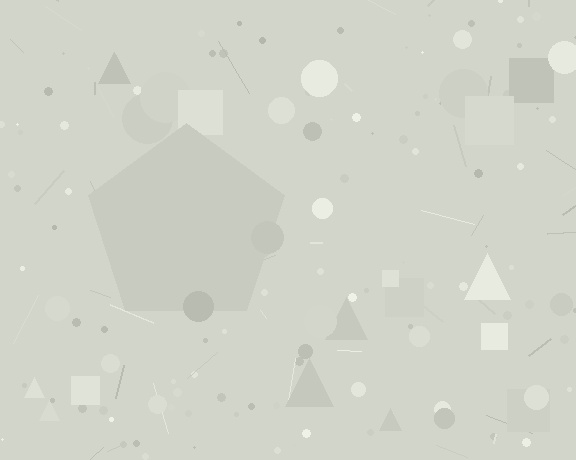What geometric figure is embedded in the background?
A pentagon is embedded in the background.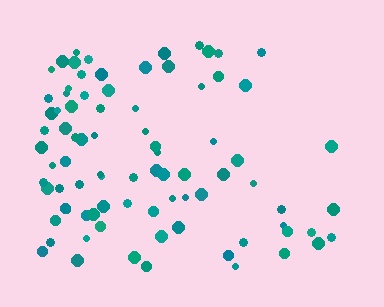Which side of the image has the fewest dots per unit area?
The right.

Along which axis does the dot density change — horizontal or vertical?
Horizontal.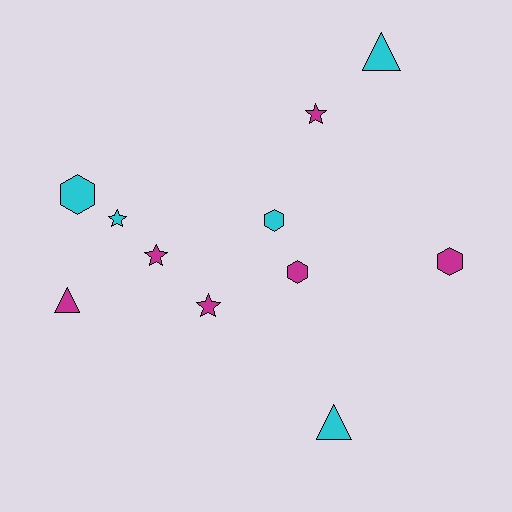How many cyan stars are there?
There is 1 cyan star.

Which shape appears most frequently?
Star, with 4 objects.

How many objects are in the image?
There are 11 objects.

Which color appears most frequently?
Magenta, with 6 objects.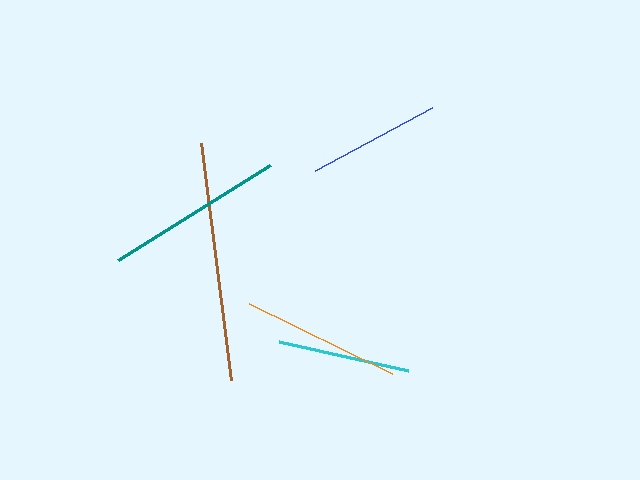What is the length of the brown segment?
The brown segment is approximately 239 pixels long.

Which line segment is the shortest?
The cyan line is the shortest at approximately 132 pixels.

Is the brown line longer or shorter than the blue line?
The brown line is longer than the blue line.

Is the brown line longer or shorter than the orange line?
The brown line is longer than the orange line.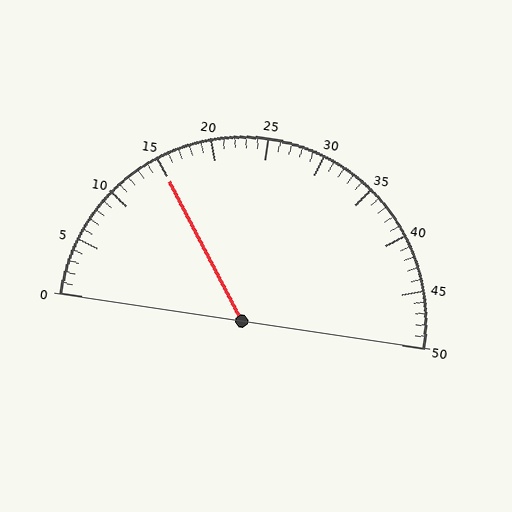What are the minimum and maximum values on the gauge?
The gauge ranges from 0 to 50.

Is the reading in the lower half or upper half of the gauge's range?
The reading is in the lower half of the range (0 to 50).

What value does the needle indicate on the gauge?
The needle indicates approximately 15.